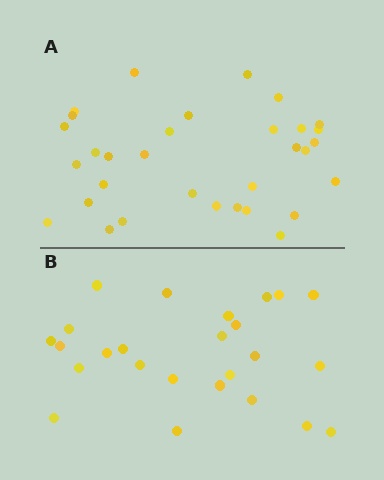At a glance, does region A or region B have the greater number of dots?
Region A (the top region) has more dots.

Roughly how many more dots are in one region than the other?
Region A has roughly 8 or so more dots than region B.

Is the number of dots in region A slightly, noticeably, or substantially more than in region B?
Region A has noticeably more, but not dramatically so. The ratio is roughly 1.3 to 1.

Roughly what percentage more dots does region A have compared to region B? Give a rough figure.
About 30% more.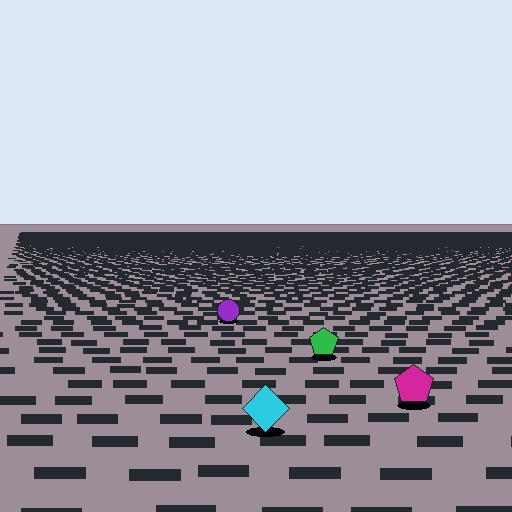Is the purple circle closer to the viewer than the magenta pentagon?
No. The magenta pentagon is closer — you can tell from the texture gradient: the ground texture is coarser near it.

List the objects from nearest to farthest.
From nearest to farthest: the cyan diamond, the magenta pentagon, the green pentagon, the purple circle.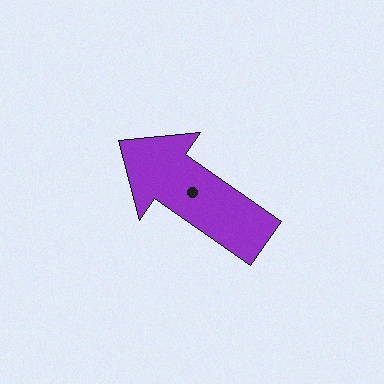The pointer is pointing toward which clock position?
Roughly 10 o'clock.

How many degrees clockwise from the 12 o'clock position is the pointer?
Approximately 305 degrees.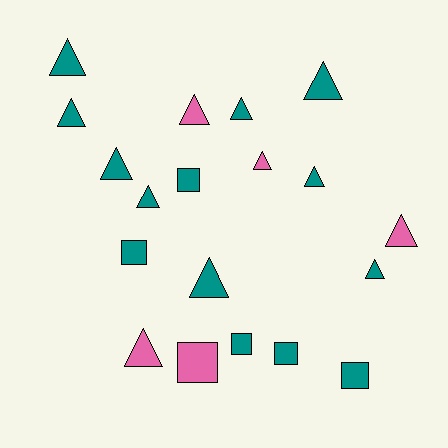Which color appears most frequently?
Teal, with 14 objects.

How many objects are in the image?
There are 19 objects.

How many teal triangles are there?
There are 9 teal triangles.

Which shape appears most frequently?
Triangle, with 13 objects.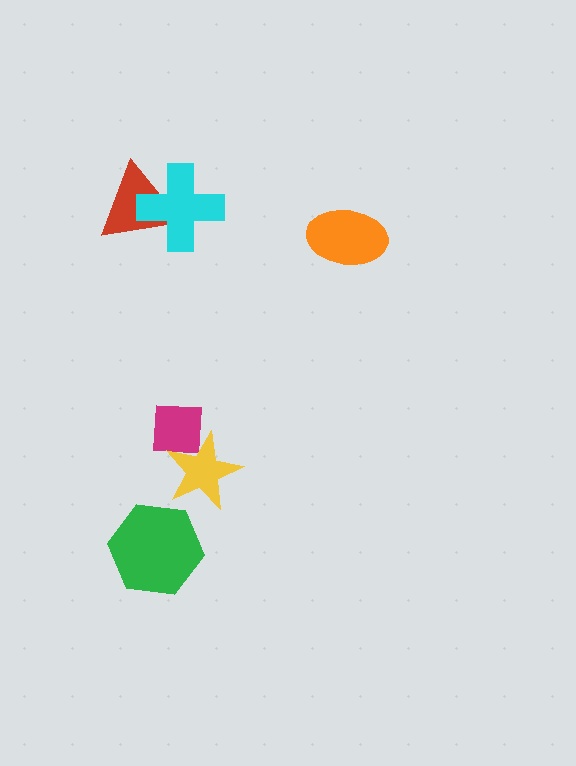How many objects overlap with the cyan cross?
1 object overlaps with the cyan cross.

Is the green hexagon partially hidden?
No, no other shape covers it.